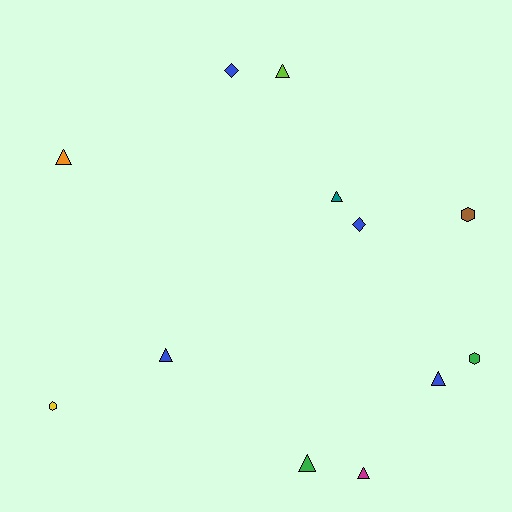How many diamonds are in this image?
There are 2 diamonds.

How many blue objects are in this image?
There are 4 blue objects.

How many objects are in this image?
There are 12 objects.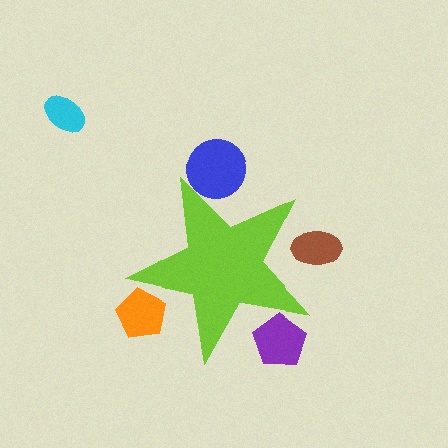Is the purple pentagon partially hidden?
Yes, the purple pentagon is partially hidden behind the lime star.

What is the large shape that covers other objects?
A lime star.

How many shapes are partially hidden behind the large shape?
4 shapes are partially hidden.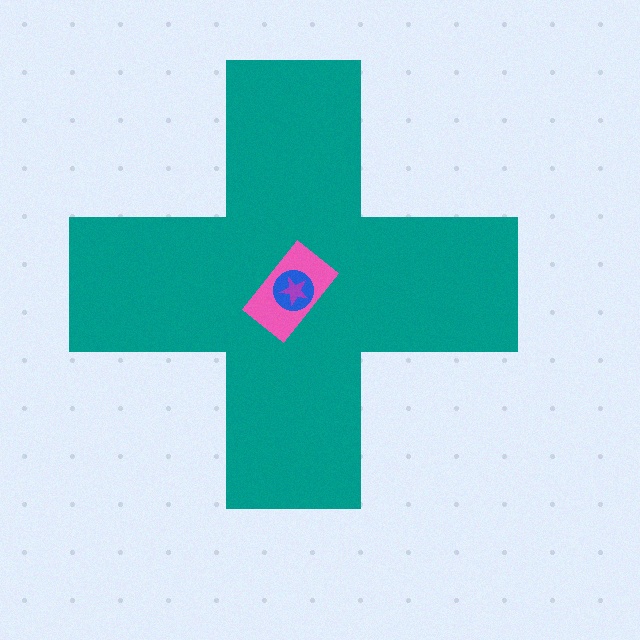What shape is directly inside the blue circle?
The purple star.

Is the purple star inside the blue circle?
Yes.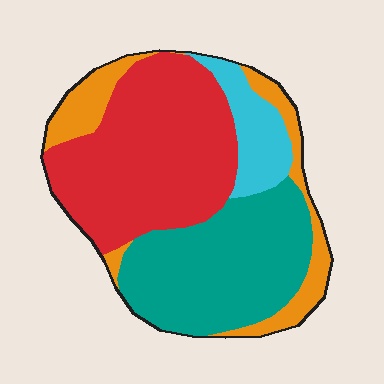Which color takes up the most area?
Red, at roughly 40%.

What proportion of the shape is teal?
Teal takes up about one third (1/3) of the shape.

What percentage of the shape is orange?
Orange covers 16% of the shape.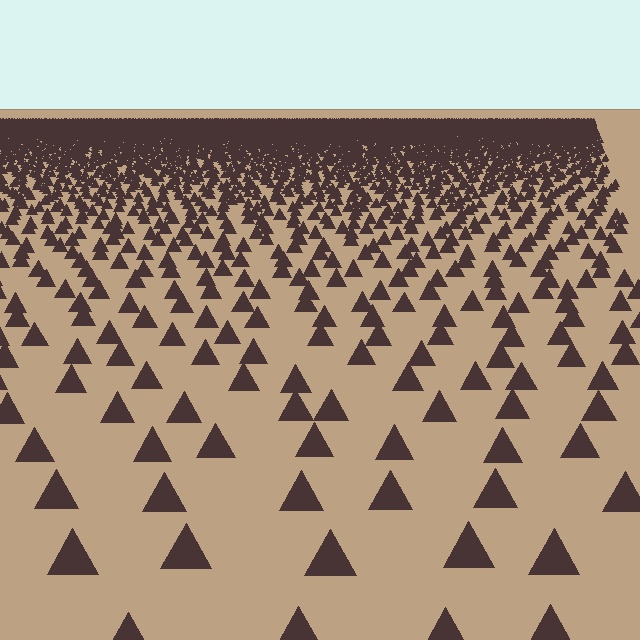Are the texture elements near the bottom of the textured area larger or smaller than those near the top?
Larger. Near the bottom, elements are closer to the viewer and appear at a bigger on-screen size.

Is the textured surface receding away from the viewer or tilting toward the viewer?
The surface is receding away from the viewer. Texture elements get smaller and denser toward the top.